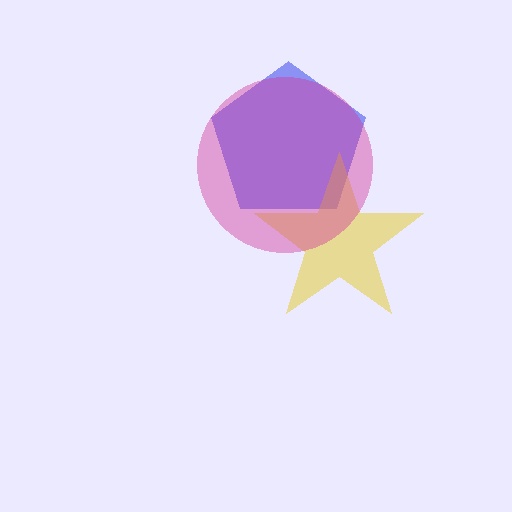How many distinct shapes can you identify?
There are 3 distinct shapes: a blue pentagon, a yellow star, a magenta circle.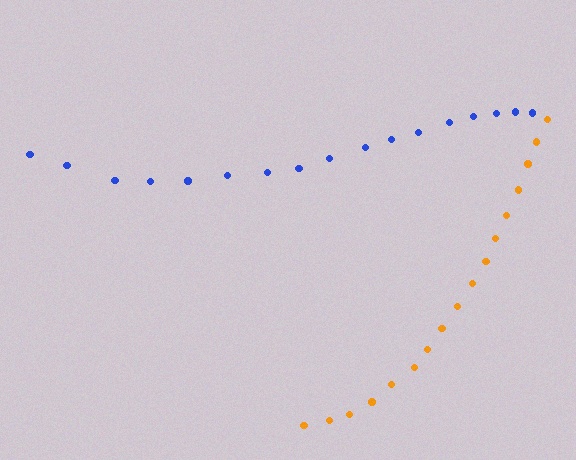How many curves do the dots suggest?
There are 2 distinct paths.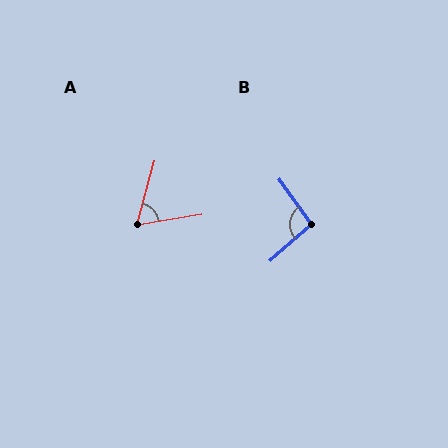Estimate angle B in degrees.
Approximately 96 degrees.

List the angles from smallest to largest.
A (65°), B (96°).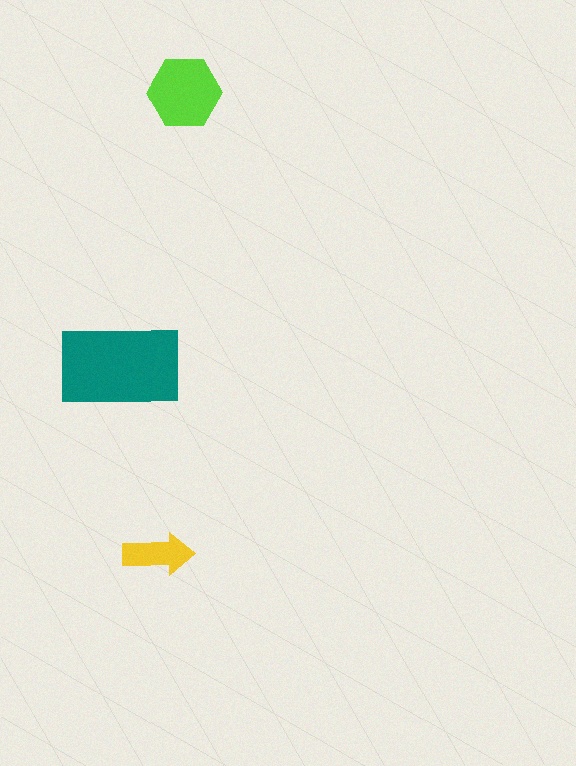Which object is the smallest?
The yellow arrow.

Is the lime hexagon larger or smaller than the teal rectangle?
Smaller.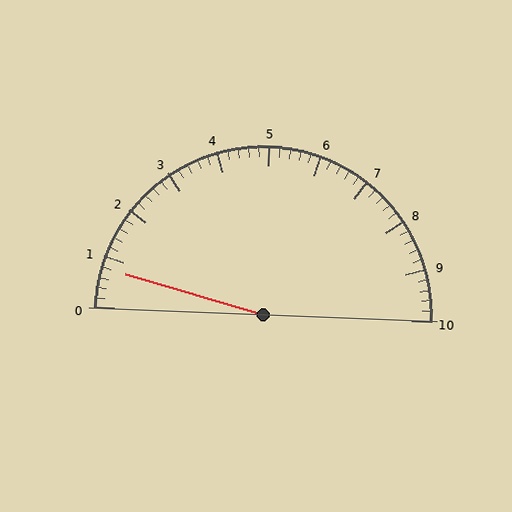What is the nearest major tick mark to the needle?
The nearest major tick mark is 1.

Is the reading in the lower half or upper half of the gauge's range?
The reading is in the lower half of the range (0 to 10).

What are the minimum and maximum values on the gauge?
The gauge ranges from 0 to 10.